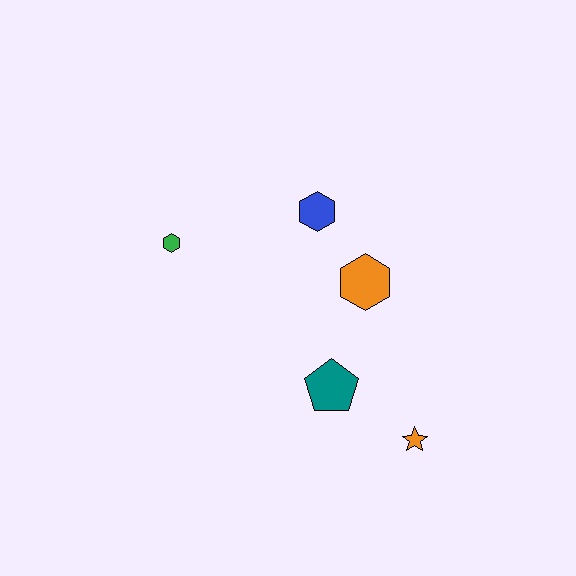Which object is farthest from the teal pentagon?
The green hexagon is farthest from the teal pentagon.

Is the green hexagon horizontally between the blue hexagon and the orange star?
No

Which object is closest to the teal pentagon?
The orange star is closest to the teal pentagon.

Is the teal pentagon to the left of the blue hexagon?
No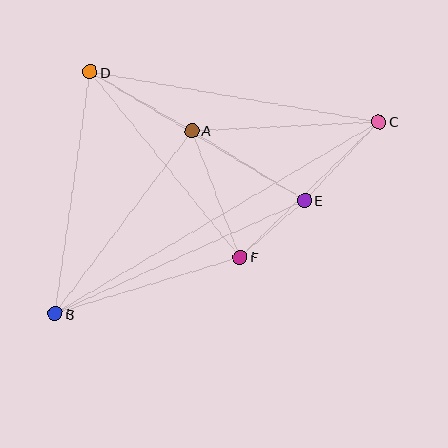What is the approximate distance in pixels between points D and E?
The distance between D and E is approximately 250 pixels.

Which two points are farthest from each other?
Points B and C are farthest from each other.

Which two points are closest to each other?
Points E and F are closest to each other.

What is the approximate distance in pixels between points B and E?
The distance between B and E is approximately 274 pixels.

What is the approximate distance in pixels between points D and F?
The distance between D and F is approximately 238 pixels.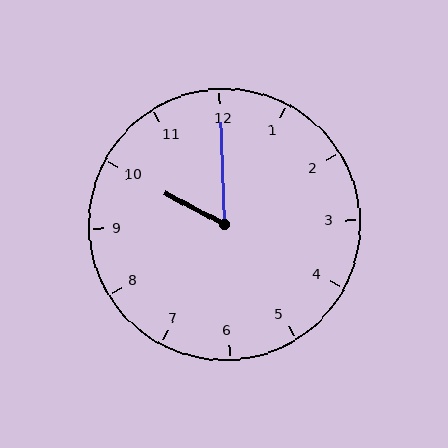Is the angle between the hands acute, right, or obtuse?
It is acute.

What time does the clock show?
10:00.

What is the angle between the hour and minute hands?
Approximately 60 degrees.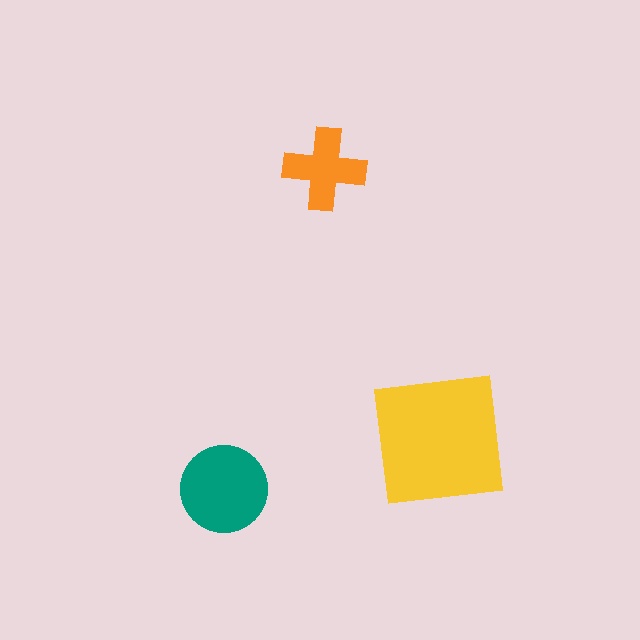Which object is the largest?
The yellow square.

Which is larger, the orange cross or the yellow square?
The yellow square.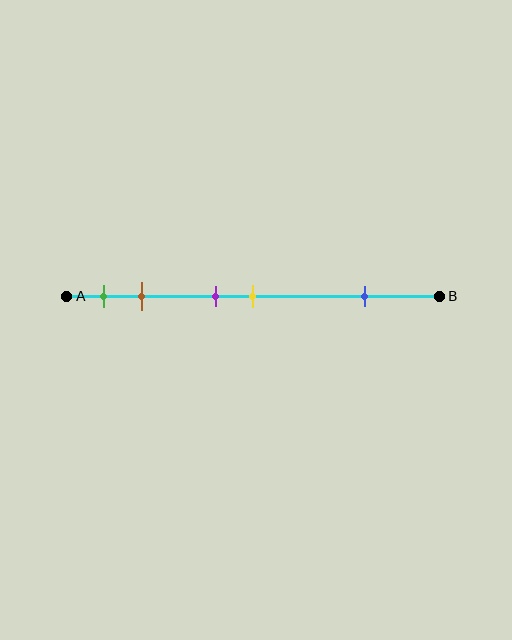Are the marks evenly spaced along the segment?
No, the marks are not evenly spaced.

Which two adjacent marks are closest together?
The purple and yellow marks are the closest adjacent pair.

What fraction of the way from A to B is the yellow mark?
The yellow mark is approximately 50% (0.5) of the way from A to B.